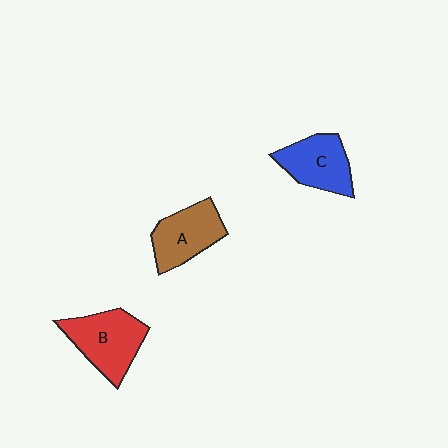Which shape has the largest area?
Shape B (red).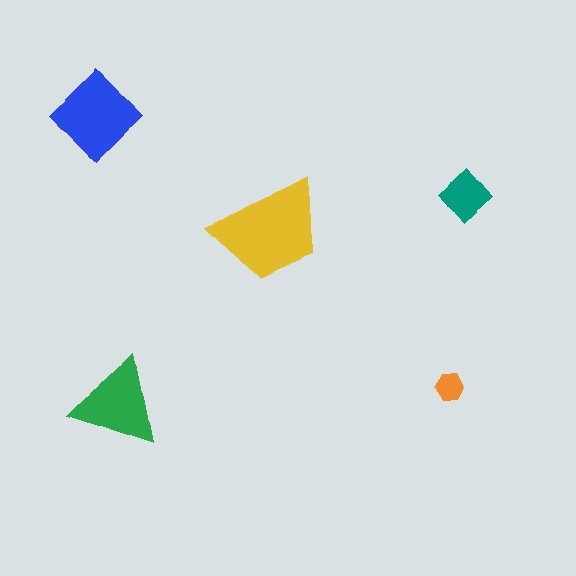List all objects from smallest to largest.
The orange hexagon, the teal diamond, the green triangle, the blue diamond, the yellow trapezoid.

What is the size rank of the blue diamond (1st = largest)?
2nd.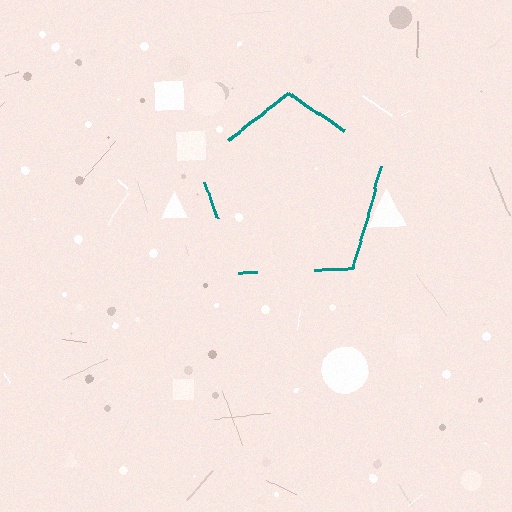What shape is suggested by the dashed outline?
The dashed outline suggests a pentagon.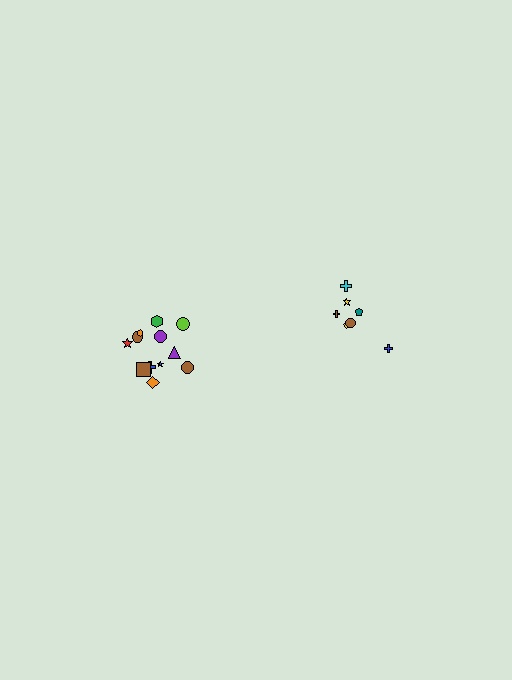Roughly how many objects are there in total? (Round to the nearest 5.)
Roughly 20 objects in total.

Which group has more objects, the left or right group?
The left group.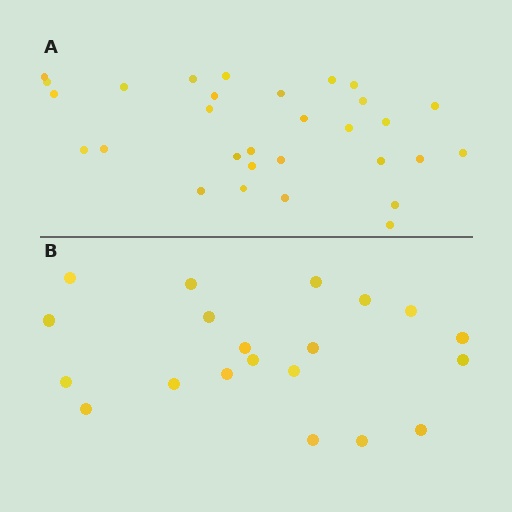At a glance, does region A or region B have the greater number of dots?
Region A (the top region) has more dots.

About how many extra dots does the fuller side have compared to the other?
Region A has roughly 10 or so more dots than region B.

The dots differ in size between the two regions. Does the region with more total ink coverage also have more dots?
No. Region B has more total ink coverage because its dots are larger, but region A actually contains more individual dots. Total area can be misleading — the number of items is what matters here.